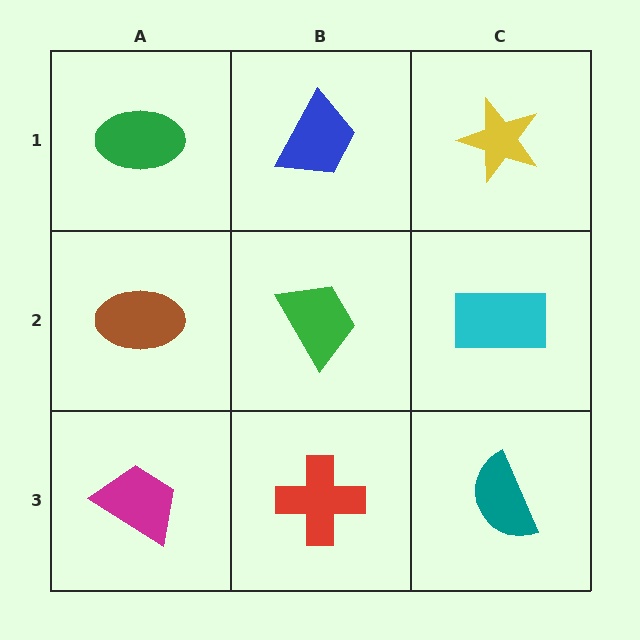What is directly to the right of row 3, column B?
A teal semicircle.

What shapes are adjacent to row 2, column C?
A yellow star (row 1, column C), a teal semicircle (row 3, column C), a green trapezoid (row 2, column B).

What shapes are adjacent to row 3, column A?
A brown ellipse (row 2, column A), a red cross (row 3, column B).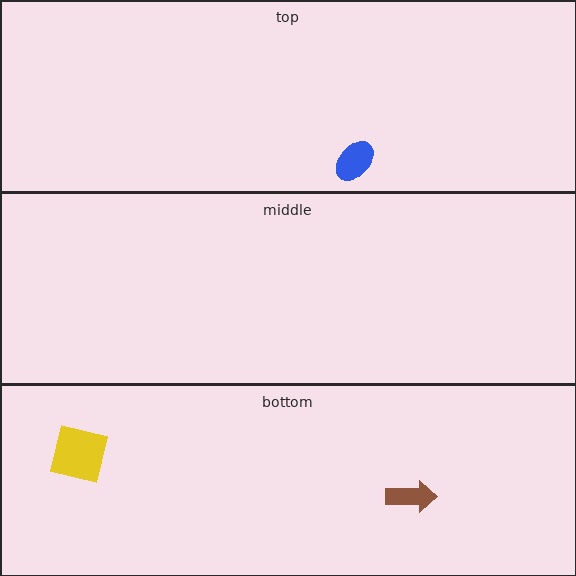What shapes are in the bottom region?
The yellow square, the brown arrow.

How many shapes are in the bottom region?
2.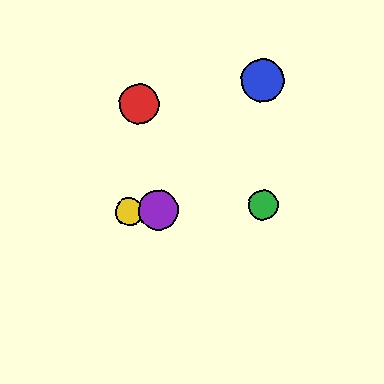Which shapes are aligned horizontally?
The green circle, the yellow circle, the purple circle are aligned horizontally.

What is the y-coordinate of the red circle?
The red circle is at y≈104.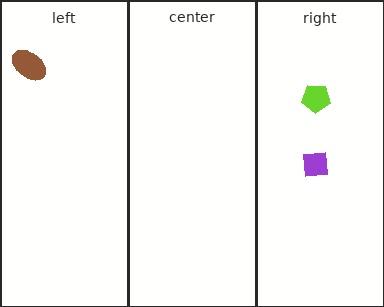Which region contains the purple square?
The right region.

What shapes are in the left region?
The brown ellipse.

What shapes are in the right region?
The lime pentagon, the purple square.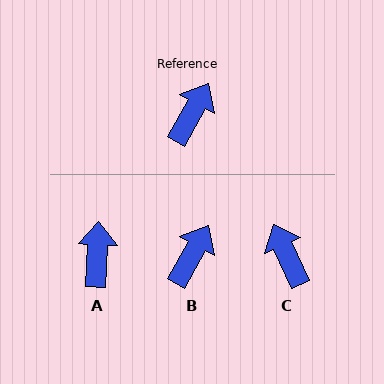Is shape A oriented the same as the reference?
No, it is off by about 27 degrees.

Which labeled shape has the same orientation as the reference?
B.